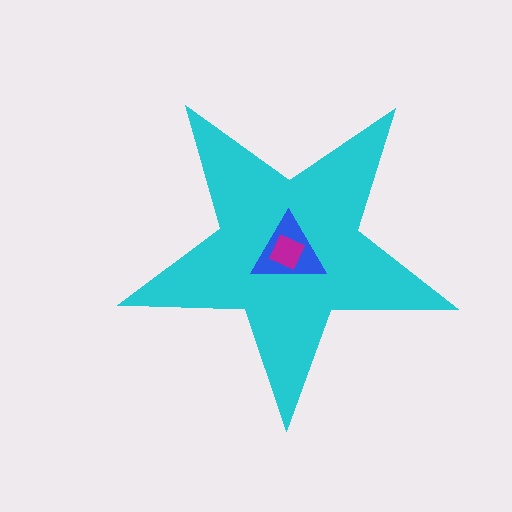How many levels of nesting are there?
3.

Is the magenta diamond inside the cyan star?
Yes.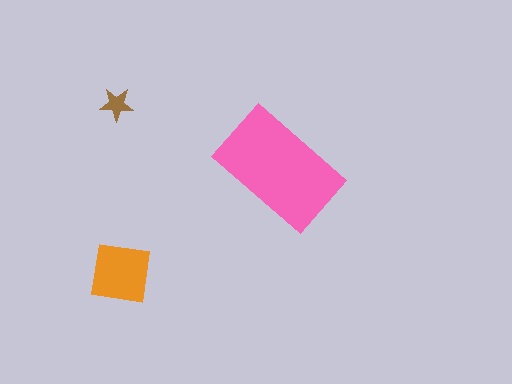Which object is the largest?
The pink rectangle.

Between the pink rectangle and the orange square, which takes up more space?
The pink rectangle.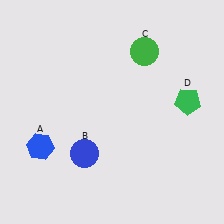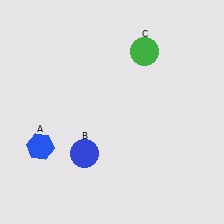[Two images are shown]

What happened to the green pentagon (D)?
The green pentagon (D) was removed in Image 2. It was in the top-right area of Image 1.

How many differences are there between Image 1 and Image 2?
There is 1 difference between the two images.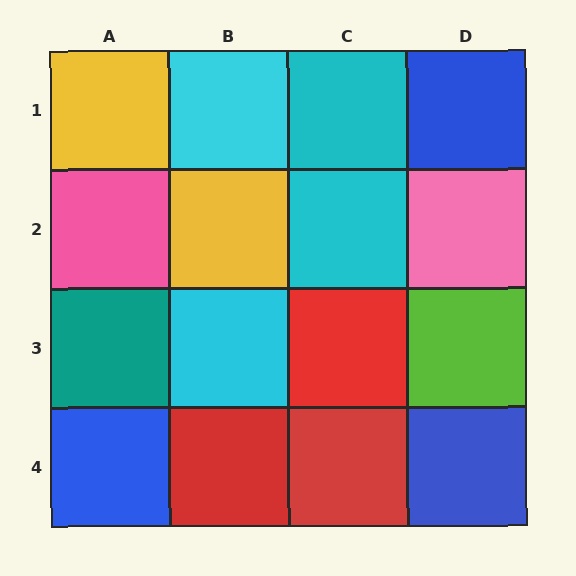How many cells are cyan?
4 cells are cyan.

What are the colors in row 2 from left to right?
Pink, yellow, cyan, pink.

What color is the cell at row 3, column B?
Cyan.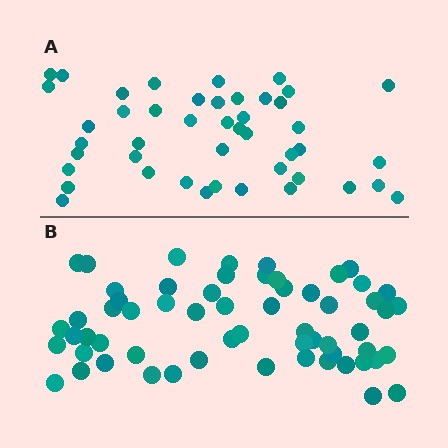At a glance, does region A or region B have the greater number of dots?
Region B (the bottom region) has more dots.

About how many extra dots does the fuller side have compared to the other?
Region B has approximately 15 more dots than region A.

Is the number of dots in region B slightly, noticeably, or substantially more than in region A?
Region B has noticeably more, but not dramatically so. The ratio is roughly 1.3 to 1.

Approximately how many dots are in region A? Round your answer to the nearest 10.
About 40 dots. (The exact count is 45, which rounds to 40.)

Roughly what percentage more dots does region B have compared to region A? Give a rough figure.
About 35% more.